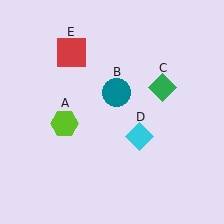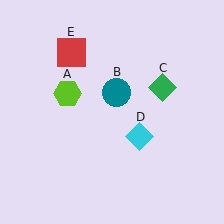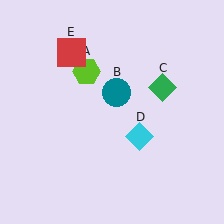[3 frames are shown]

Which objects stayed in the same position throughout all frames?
Teal circle (object B) and green diamond (object C) and cyan diamond (object D) and red square (object E) remained stationary.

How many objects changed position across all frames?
1 object changed position: lime hexagon (object A).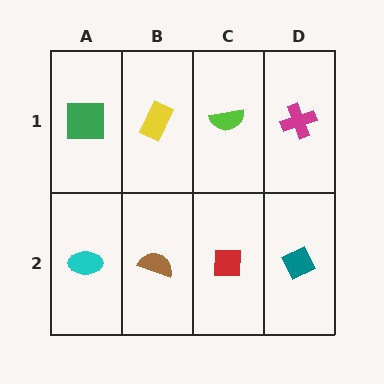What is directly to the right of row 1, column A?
A yellow rectangle.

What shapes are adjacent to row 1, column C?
A red square (row 2, column C), a yellow rectangle (row 1, column B), a magenta cross (row 1, column D).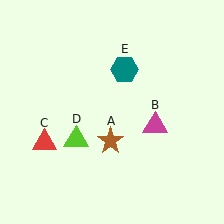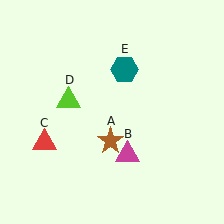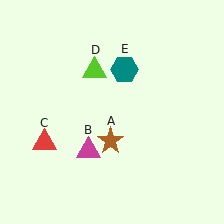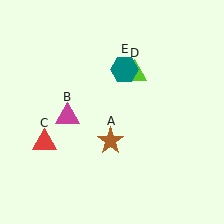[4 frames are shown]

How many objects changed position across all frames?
2 objects changed position: magenta triangle (object B), lime triangle (object D).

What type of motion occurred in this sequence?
The magenta triangle (object B), lime triangle (object D) rotated clockwise around the center of the scene.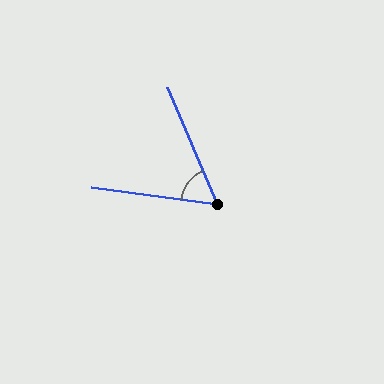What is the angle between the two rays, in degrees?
Approximately 59 degrees.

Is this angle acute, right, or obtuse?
It is acute.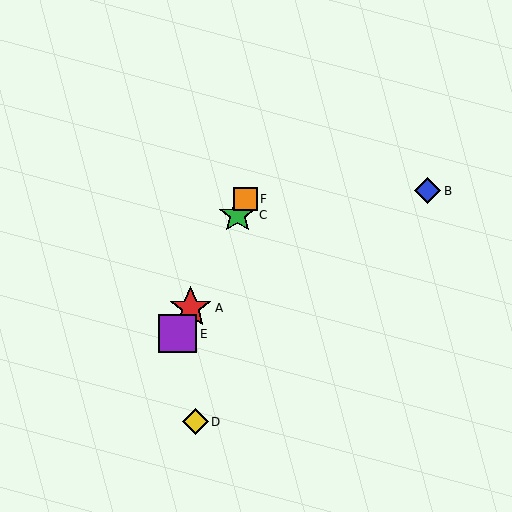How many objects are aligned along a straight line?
4 objects (A, C, E, F) are aligned along a straight line.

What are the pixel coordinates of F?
Object F is at (245, 199).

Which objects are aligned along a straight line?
Objects A, C, E, F are aligned along a straight line.